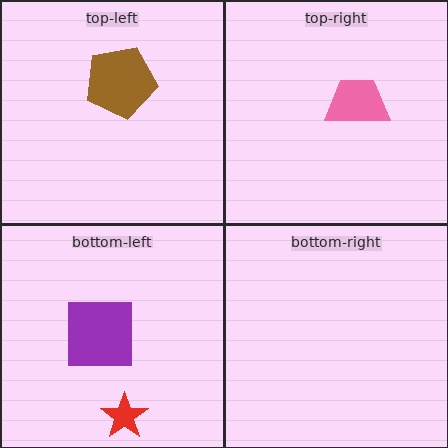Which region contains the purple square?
The bottom-left region.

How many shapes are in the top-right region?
1.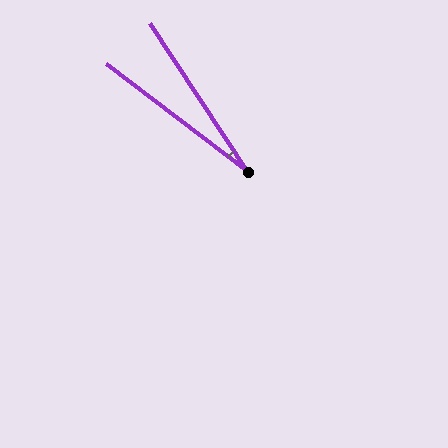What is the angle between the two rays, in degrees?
Approximately 20 degrees.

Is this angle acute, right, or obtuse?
It is acute.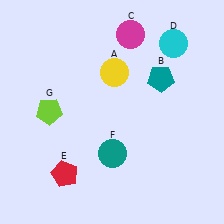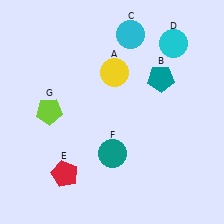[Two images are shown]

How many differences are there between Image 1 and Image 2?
There is 1 difference between the two images.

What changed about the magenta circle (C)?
In Image 1, C is magenta. In Image 2, it changed to cyan.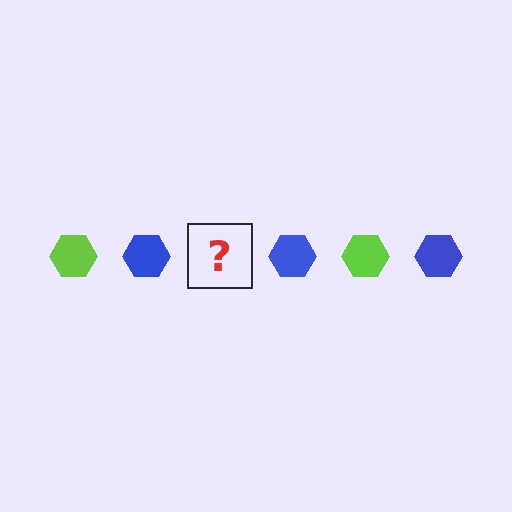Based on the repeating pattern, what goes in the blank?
The blank should be a lime hexagon.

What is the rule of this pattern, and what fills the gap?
The rule is that the pattern cycles through lime, blue hexagons. The gap should be filled with a lime hexagon.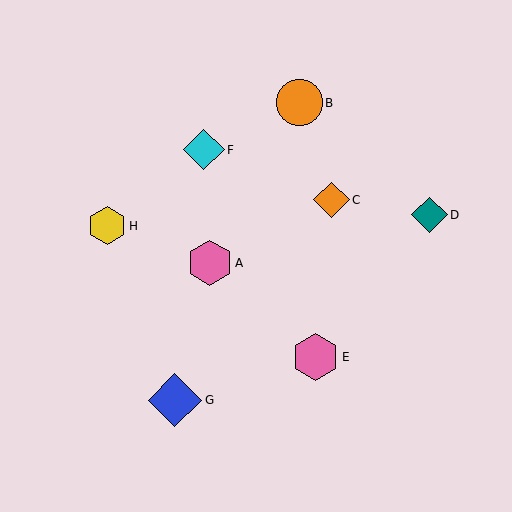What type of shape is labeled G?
Shape G is a blue diamond.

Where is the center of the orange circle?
The center of the orange circle is at (299, 103).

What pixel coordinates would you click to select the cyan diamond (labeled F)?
Click at (204, 150) to select the cyan diamond F.